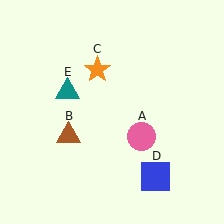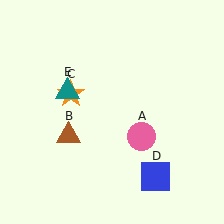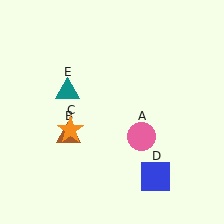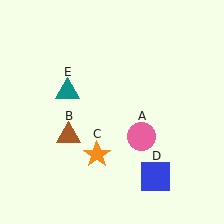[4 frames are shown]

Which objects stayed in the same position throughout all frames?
Pink circle (object A) and brown triangle (object B) and blue square (object D) and teal triangle (object E) remained stationary.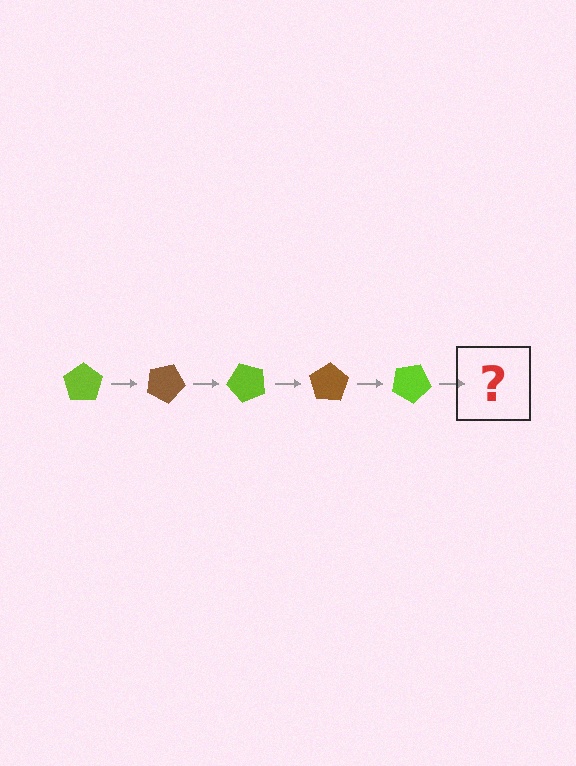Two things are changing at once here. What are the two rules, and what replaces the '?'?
The two rules are that it rotates 25 degrees each step and the color cycles through lime and brown. The '?' should be a brown pentagon, rotated 125 degrees from the start.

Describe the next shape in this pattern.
It should be a brown pentagon, rotated 125 degrees from the start.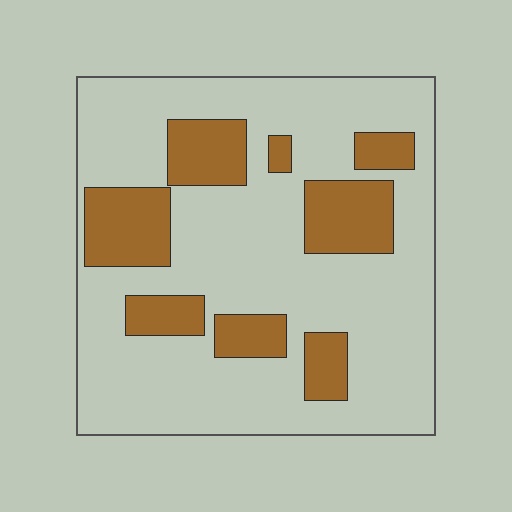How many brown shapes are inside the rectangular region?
8.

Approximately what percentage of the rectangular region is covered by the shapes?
Approximately 25%.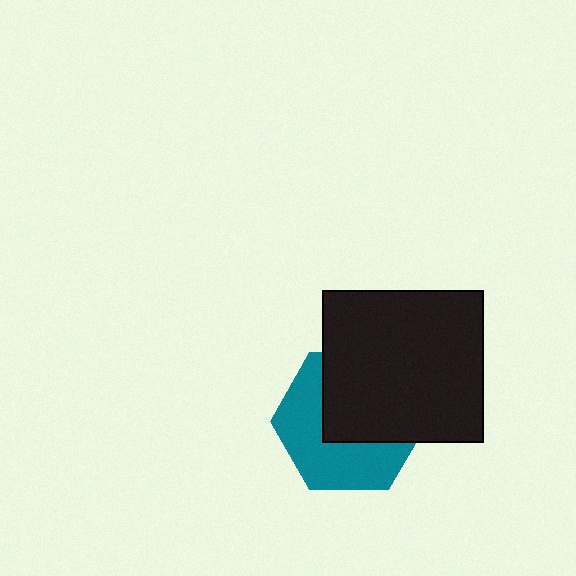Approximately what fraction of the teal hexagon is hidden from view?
Roughly 51% of the teal hexagon is hidden behind the black rectangle.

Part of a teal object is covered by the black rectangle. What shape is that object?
It is a hexagon.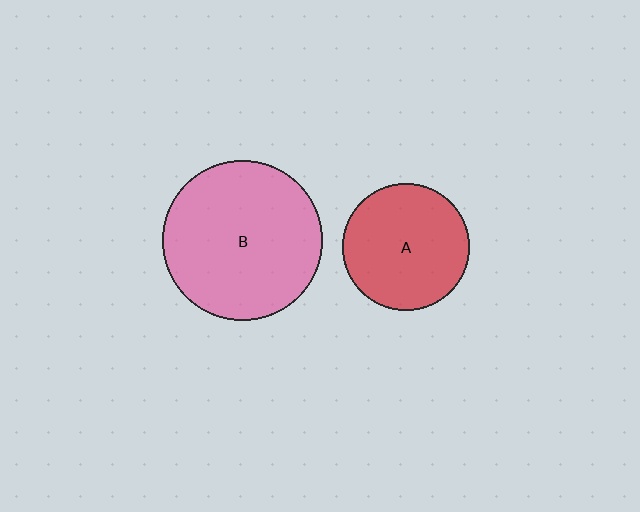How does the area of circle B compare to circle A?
Approximately 1.6 times.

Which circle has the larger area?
Circle B (pink).